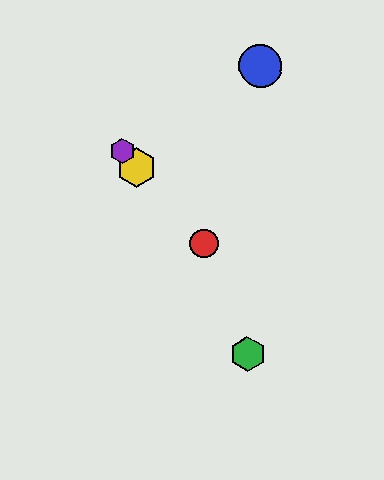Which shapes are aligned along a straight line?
The red circle, the yellow hexagon, the purple hexagon are aligned along a straight line.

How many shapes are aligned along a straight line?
3 shapes (the red circle, the yellow hexagon, the purple hexagon) are aligned along a straight line.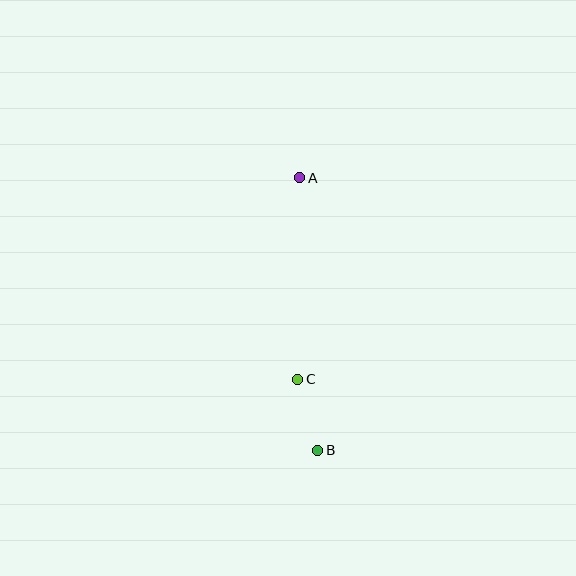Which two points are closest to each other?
Points B and C are closest to each other.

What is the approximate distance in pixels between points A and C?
The distance between A and C is approximately 202 pixels.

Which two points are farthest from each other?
Points A and B are farthest from each other.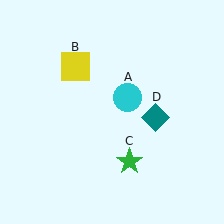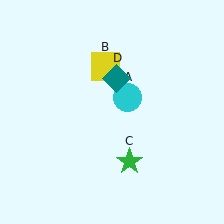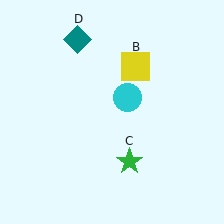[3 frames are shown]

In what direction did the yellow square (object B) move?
The yellow square (object B) moved right.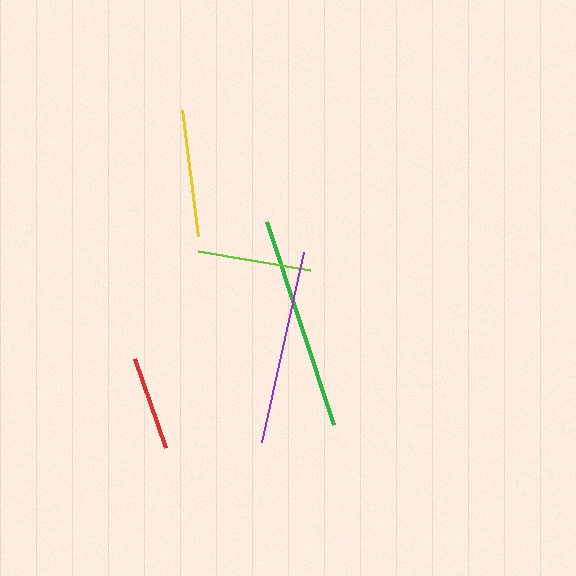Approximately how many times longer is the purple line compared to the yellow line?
The purple line is approximately 1.5 times the length of the yellow line.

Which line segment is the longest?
The green line is the longest at approximately 213 pixels.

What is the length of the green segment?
The green segment is approximately 213 pixels long.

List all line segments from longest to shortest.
From longest to shortest: green, purple, yellow, lime, red.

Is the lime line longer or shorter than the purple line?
The purple line is longer than the lime line.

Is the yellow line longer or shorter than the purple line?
The purple line is longer than the yellow line.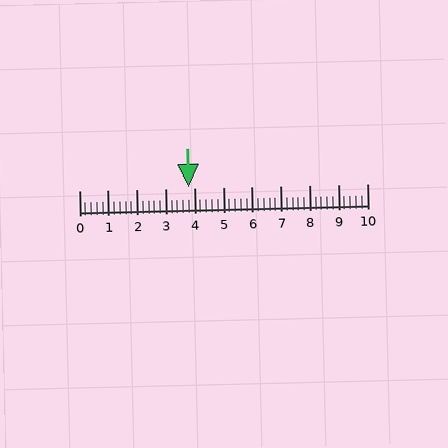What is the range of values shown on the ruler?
The ruler shows values from 0 to 10.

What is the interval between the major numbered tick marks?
The major tick marks are spaced 1 units apart.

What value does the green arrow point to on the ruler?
The green arrow points to approximately 3.8.